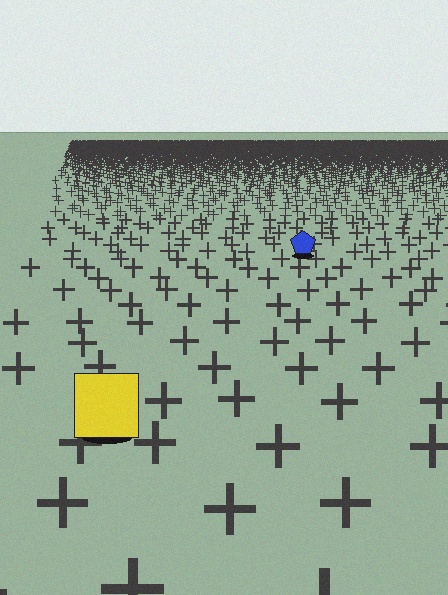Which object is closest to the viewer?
The yellow square is closest. The texture marks near it are larger and more spread out.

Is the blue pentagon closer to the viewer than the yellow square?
No. The yellow square is closer — you can tell from the texture gradient: the ground texture is coarser near it.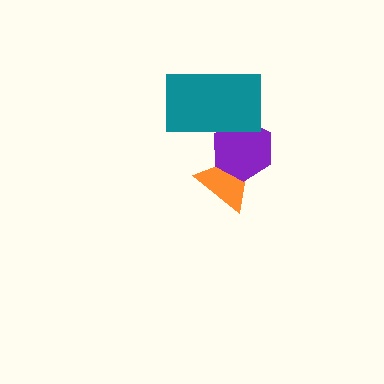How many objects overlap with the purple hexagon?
2 objects overlap with the purple hexagon.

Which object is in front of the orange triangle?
The purple hexagon is in front of the orange triangle.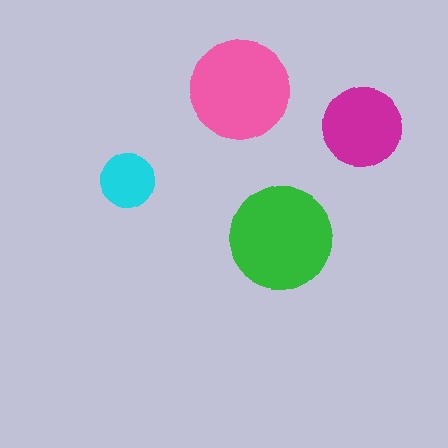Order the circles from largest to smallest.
the green one, the pink one, the magenta one, the cyan one.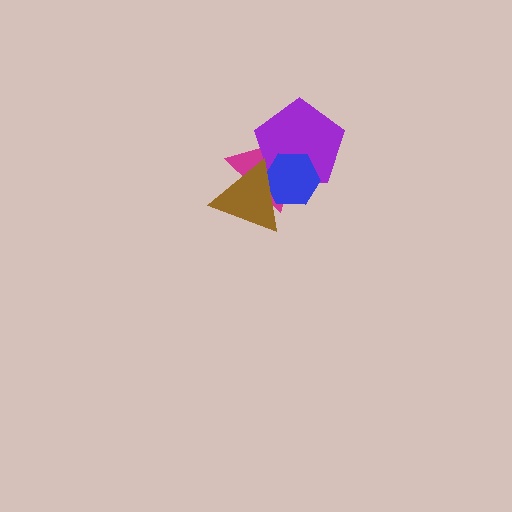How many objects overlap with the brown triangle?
3 objects overlap with the brown triangle.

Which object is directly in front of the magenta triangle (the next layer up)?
The purple pentagon is directly in front of the magenta triangle.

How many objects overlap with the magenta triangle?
3 objects overlap with the magenta triangle.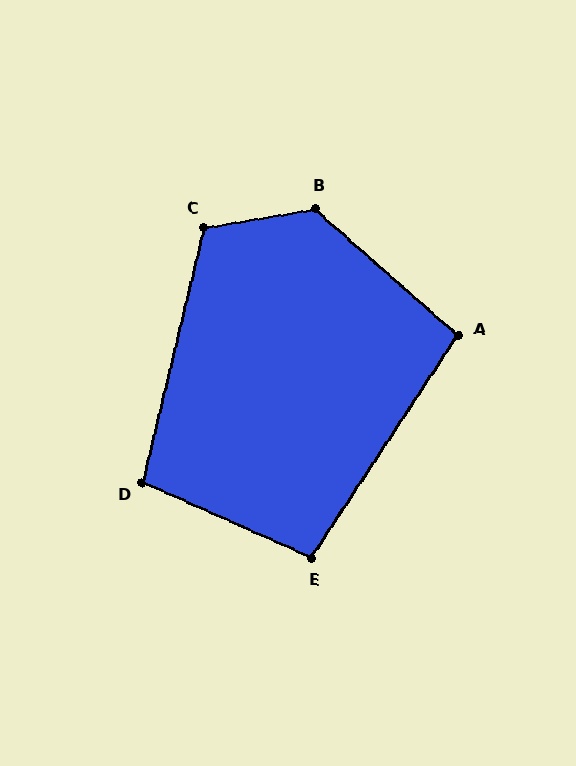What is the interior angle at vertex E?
Approximately 99 degrees (obtuse).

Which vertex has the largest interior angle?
B, at approximately 129 degrees.